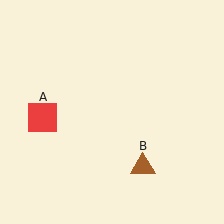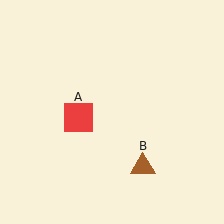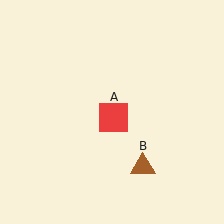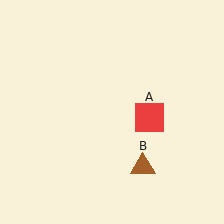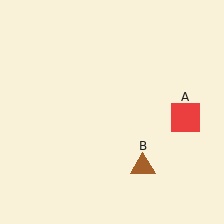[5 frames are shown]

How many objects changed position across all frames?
1 object changed position: red square (object A).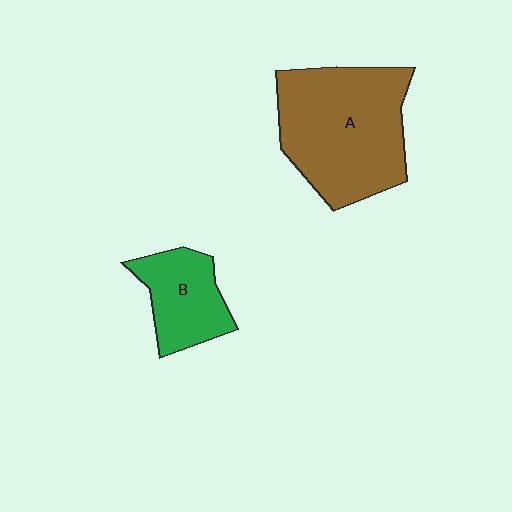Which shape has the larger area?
Shape A (brown).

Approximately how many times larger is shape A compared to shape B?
Approximately 2.1 times.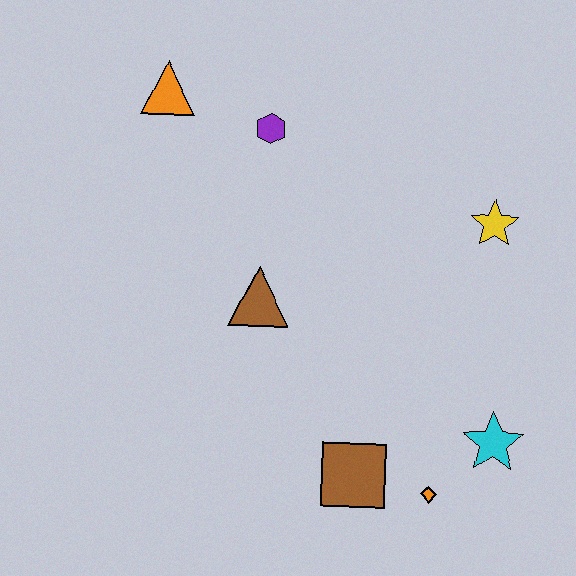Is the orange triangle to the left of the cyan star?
Yes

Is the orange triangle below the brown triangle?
No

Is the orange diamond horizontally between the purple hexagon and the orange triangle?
No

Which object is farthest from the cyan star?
The orange triangle is farthest from the cyan star.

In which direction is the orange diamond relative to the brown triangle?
The orange diamond is below the brown triangle.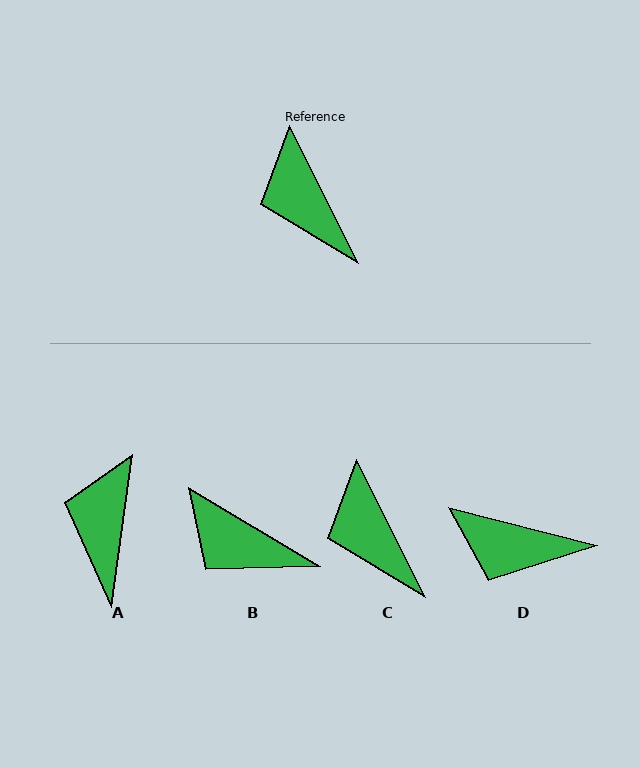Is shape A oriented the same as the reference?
No, it is off by about 35 degrees.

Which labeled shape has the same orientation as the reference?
C.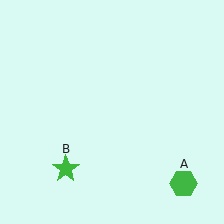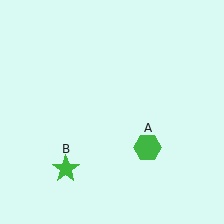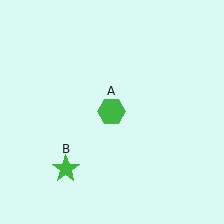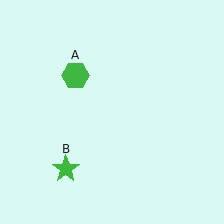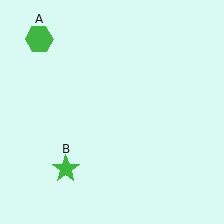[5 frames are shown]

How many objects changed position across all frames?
1 object changed position: green hexagon (object A).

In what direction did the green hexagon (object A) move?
The green hexagon (object A) moved up and to the left.